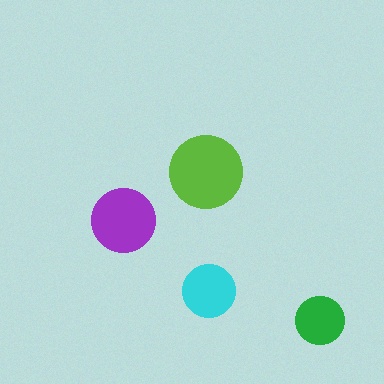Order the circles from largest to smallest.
the lime one, the purple one, the cyan one, the green one.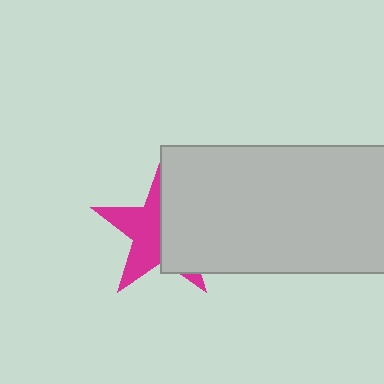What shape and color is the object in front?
The object in front is a light gray rectangle.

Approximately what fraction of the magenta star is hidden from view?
Roughly 51% of the magenta star is hidden behind the light gray rectangle.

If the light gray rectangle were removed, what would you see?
You would see the complete magenta star.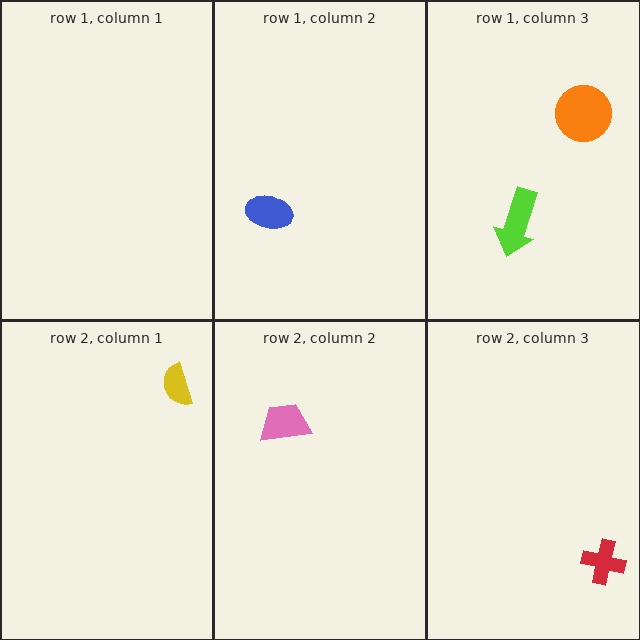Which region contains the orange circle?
The row 1, column 3 region.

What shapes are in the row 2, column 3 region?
The red cross.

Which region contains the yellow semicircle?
The row 2, column 1 region.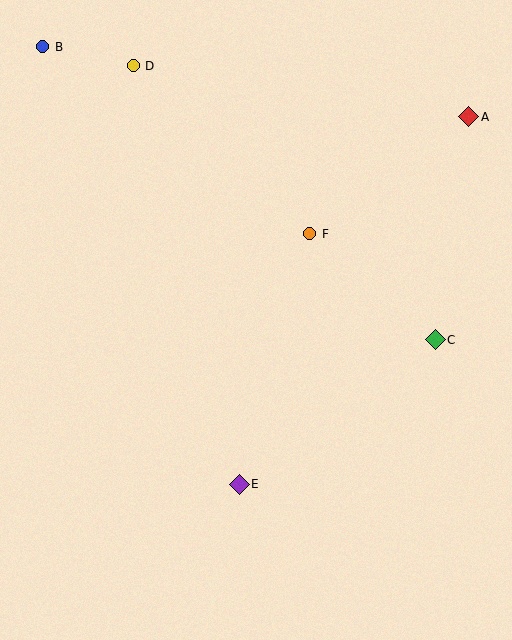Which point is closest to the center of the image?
Point F at (310, 234) is closest to the center.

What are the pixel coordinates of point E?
Point E is at (239, 484).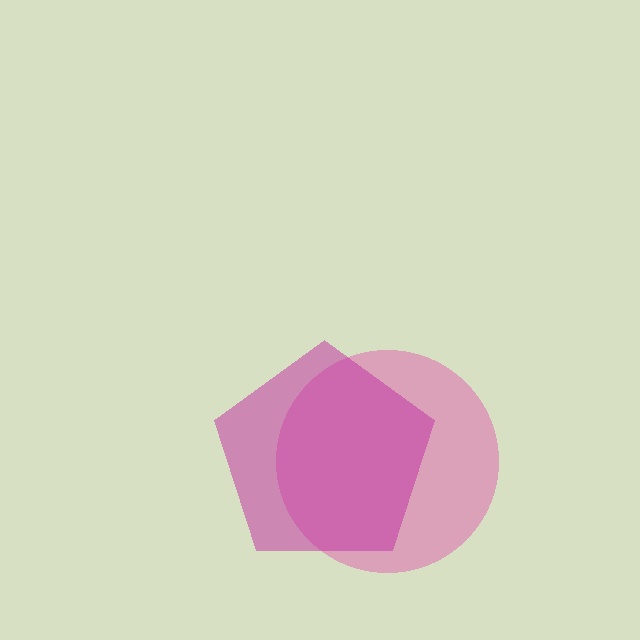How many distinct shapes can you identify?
There are 2 distinct shapes: a pink circle, a magenta pentagon.